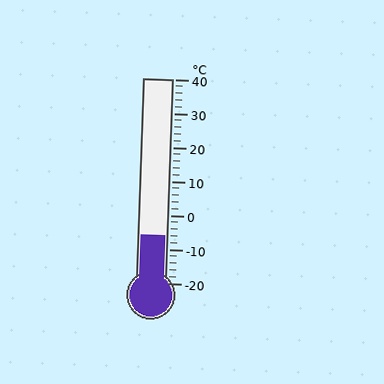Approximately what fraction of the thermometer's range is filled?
The thermometer is filled to approximately 25% of its range.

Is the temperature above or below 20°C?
The temperature is below 20°C.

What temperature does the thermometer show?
The thermometer shows approximately -6°C.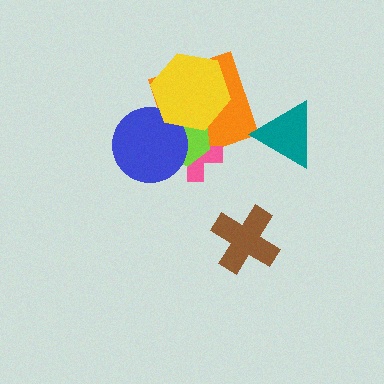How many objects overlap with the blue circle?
4 objects overlap with the blue circle.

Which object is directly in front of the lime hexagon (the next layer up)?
The blue circle is directly in front of the lime hexagon.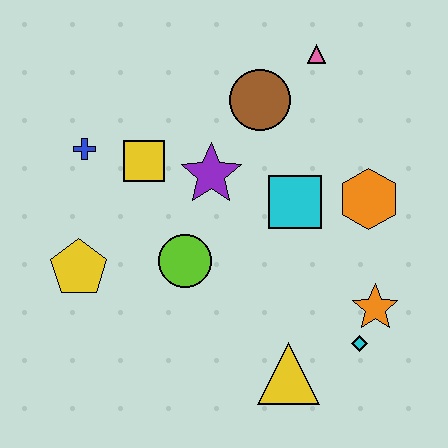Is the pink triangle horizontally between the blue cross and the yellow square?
No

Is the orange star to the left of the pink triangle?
No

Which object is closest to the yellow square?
The blue cross is closest to the yellow square.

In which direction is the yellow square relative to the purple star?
The yellow square is to the left of the purple star.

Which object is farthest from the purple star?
The cyan diamond is farthest from the purple star.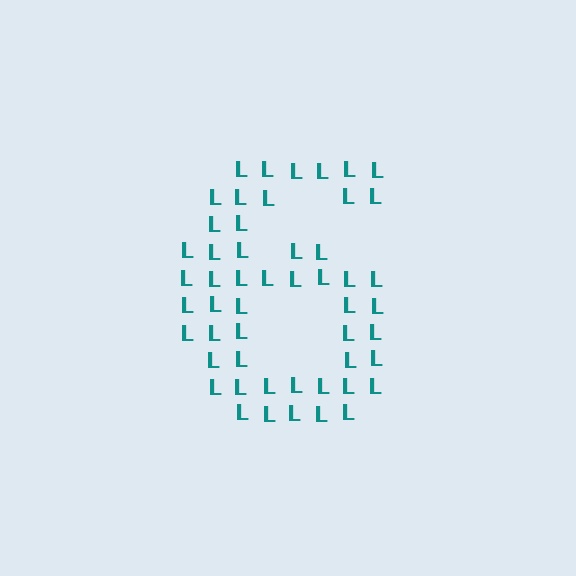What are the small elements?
The small elements are letter L's.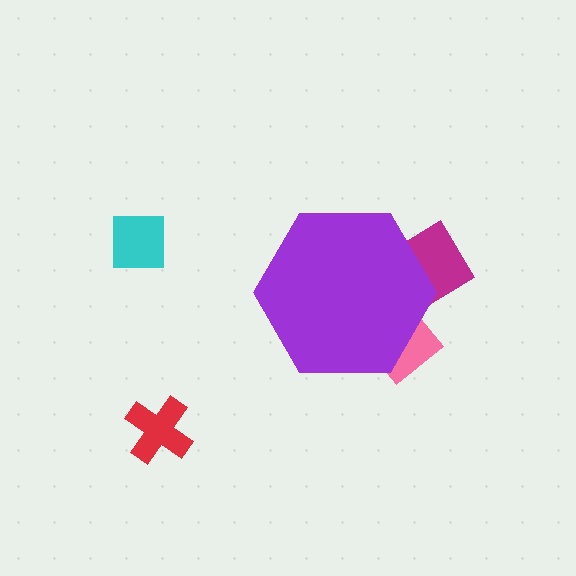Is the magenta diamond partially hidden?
Yes, the magenta diamond is partially hidden behind the purple hexagon.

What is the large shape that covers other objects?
A purple hexagon.